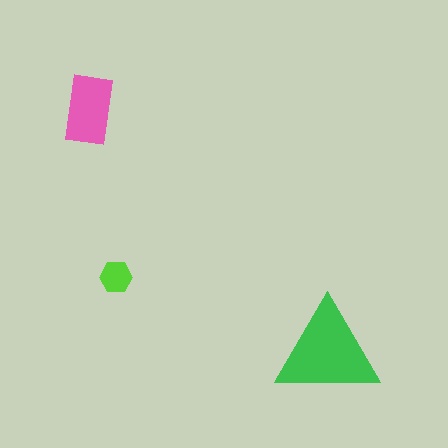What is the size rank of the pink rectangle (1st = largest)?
2nd.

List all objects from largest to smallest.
The green triangle, the pink rectangle, the lime hexagon.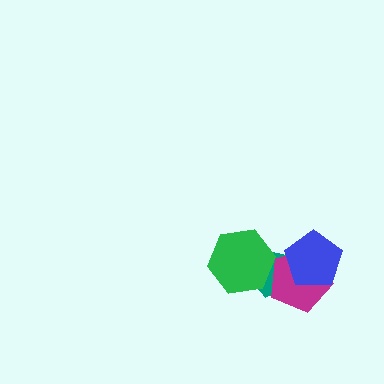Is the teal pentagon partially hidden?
Yes, it is partially covered by another shape.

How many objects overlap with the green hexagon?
1 object overlaps with the green hexagon.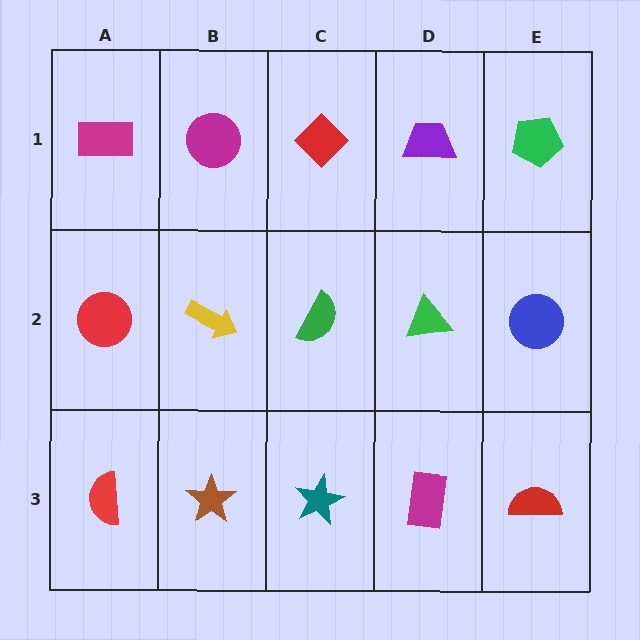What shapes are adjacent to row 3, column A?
A red circle (row 2, column A), a brown star (row 3, column B).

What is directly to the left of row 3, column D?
A teal star.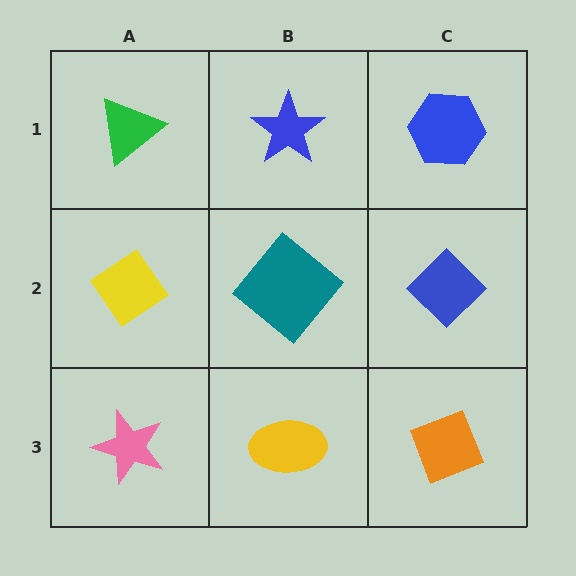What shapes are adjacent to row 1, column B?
A teal diamond (row 2, column B), a green triangle (row 1, column A), a blue hexagon (row 1, column C).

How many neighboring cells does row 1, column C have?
2.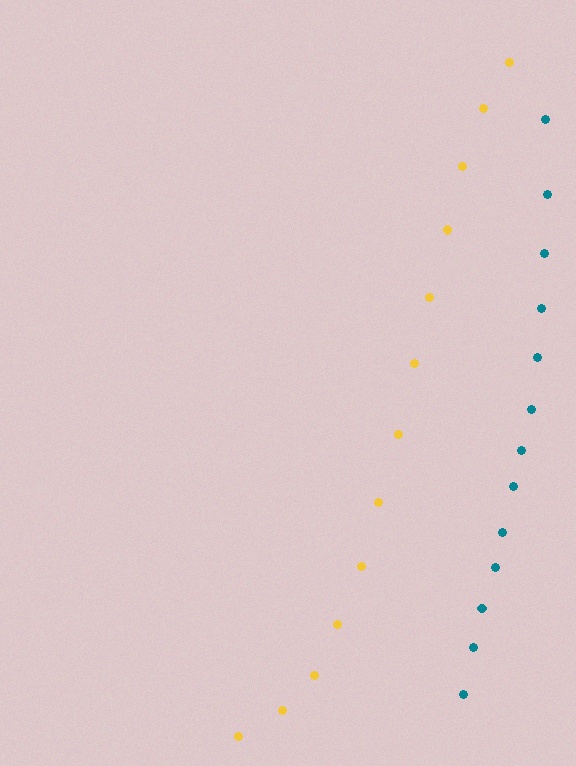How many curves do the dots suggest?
There are 2 distinct paths.